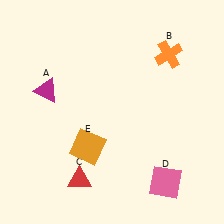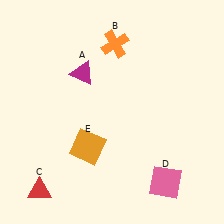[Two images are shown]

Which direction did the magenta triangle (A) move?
The magenta triangle (A) moved right.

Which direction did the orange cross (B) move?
The orange cross (B) moved left.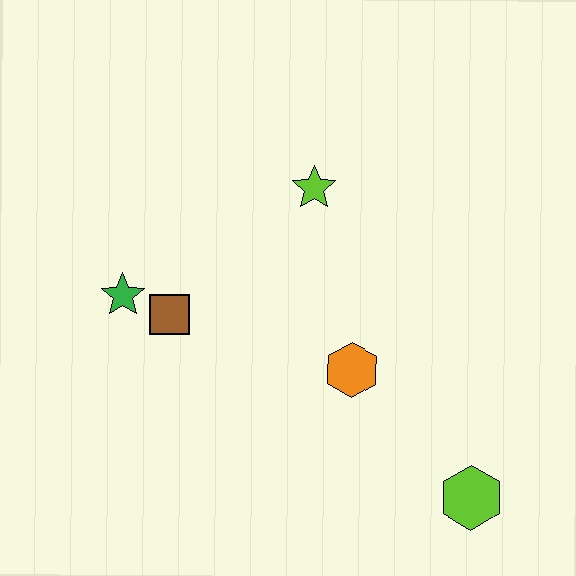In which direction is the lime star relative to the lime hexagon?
The lime star is above the lime hexagon.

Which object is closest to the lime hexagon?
The orange hexagon is closest to the lime hexagon.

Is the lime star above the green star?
Yes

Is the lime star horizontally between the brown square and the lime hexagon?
Yes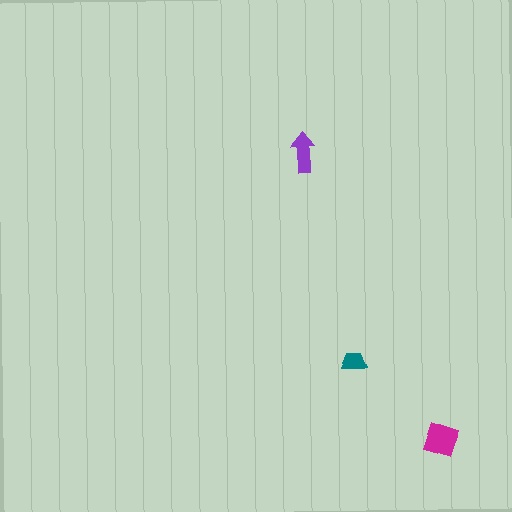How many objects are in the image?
There are 3 objects in the image.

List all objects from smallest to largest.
The teal trapezoid, the purple arrow, the magenta diamond.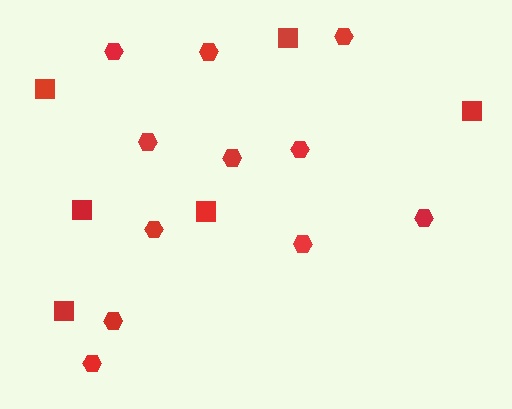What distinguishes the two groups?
There are 2 groups: one group of hexagons (11) and one group of squares (6).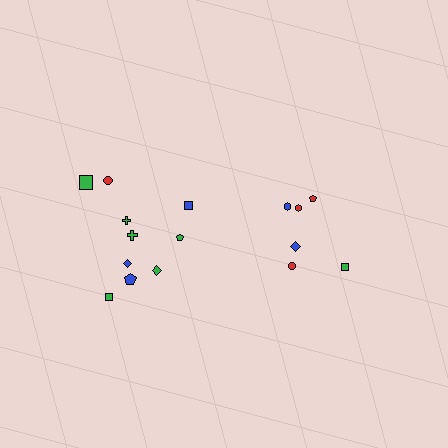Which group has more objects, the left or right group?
The left group.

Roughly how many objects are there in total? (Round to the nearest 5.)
Roughly 15 objects in total.